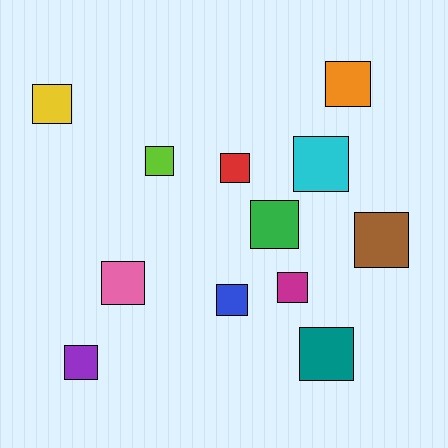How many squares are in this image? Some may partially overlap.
There are 12 squares.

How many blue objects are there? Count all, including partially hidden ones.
There is 1 blue object.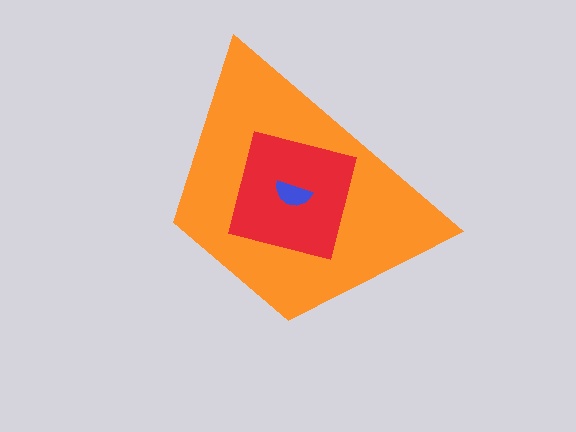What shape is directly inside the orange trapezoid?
The red square.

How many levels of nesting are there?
3.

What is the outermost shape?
The orange trapezoid.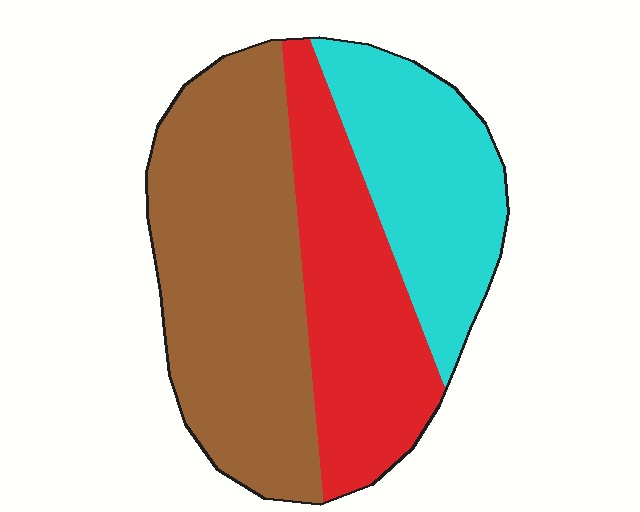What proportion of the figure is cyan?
Cyan takes up about one quarter (1/4) of the figure.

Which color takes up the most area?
Brown, at roughly 45%.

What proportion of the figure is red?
Red takes up between a quarter and a half of the figure.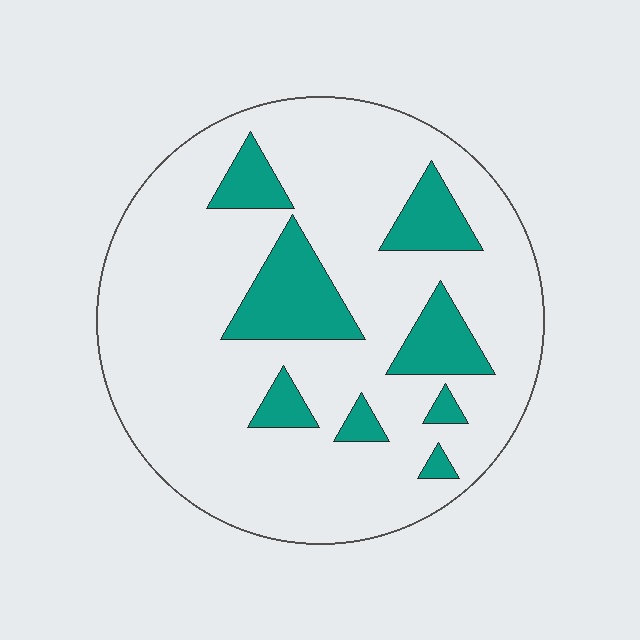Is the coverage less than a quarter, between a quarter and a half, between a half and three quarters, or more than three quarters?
Less than a quarter.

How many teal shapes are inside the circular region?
8.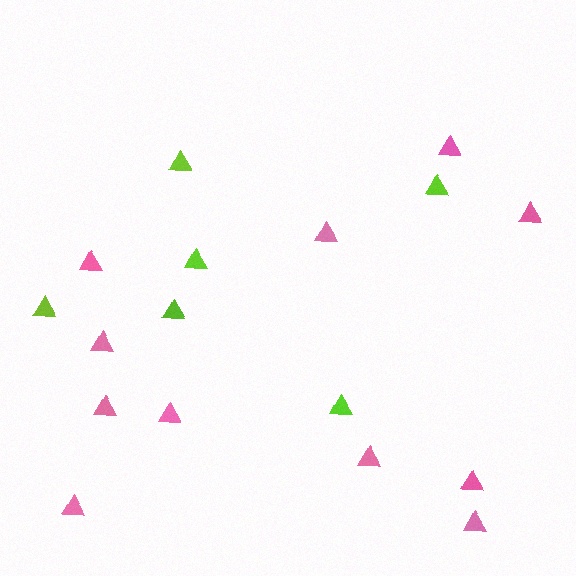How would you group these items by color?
There are 2 groups: one group of pink triangles (11) and one group of lime triangles (6).